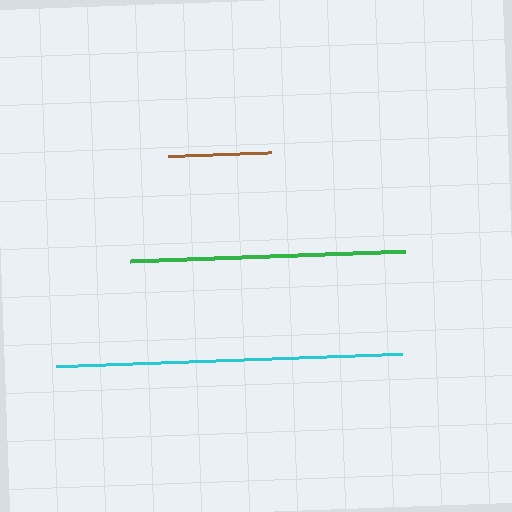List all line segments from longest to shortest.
From longest to shortest: cyan, green, brown.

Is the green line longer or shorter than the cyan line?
The cyan line is longer than the green line.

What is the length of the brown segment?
The brown segment is approximately 103 pixels long.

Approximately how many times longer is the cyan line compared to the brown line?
The cyan line is approximately 3.3 times the length of the brown line.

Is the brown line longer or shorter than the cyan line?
The cyan line is longer than the brown line.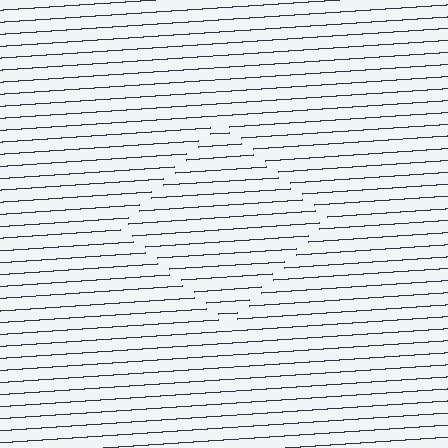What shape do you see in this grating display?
An illusory square. The interior of the shape contains the same grating, shifted by half a period — the contour is defined by the phase discontinuity where line-ends from the inner and outer gratings abut.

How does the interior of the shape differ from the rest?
The interior of the shape contains the same grating, shifted by half a period — the contour is defined by the phase discontinuity where line-ends from the inner and outer gratings abut.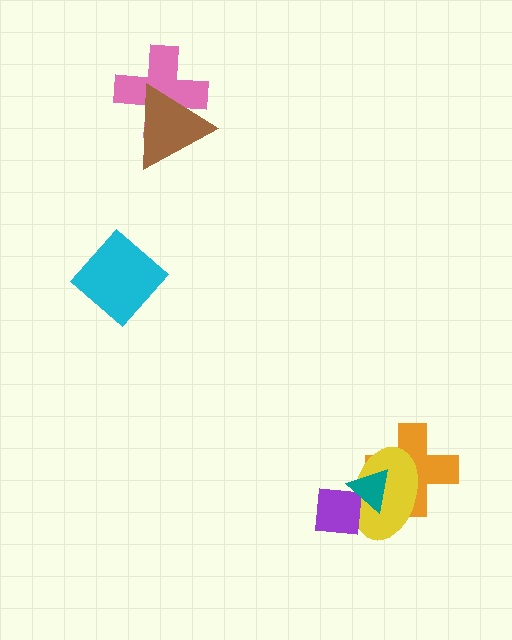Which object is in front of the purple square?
The teal triangle is in front of the purple square.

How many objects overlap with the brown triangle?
1 object overlaps with the brown triangle.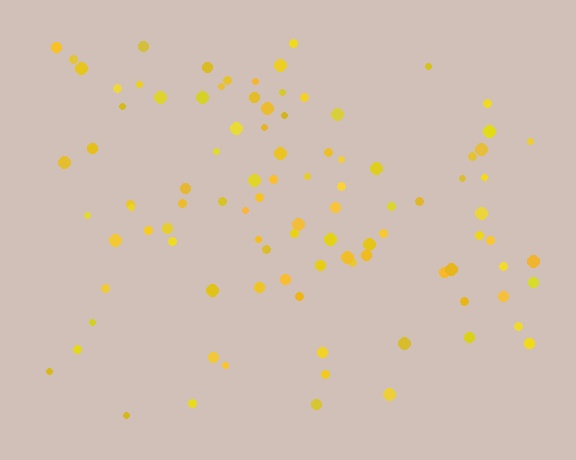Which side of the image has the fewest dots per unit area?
The bottom.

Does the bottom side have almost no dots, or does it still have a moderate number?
Still a moderate number, just noticeably fewer than the top.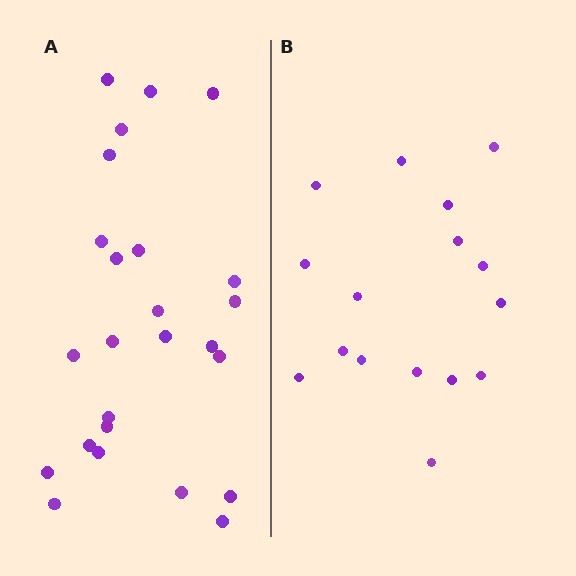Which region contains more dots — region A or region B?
Region A (the left region) has more dots.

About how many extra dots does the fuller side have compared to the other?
Region A has roughly 8 or so more dots than region B.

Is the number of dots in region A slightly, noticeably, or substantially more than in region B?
Region A has substantially more. The ratio is roughly 1.6 to 1.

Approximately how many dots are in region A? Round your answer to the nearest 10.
About 20 dots. (The exact count is 25, which rounds to 20.)